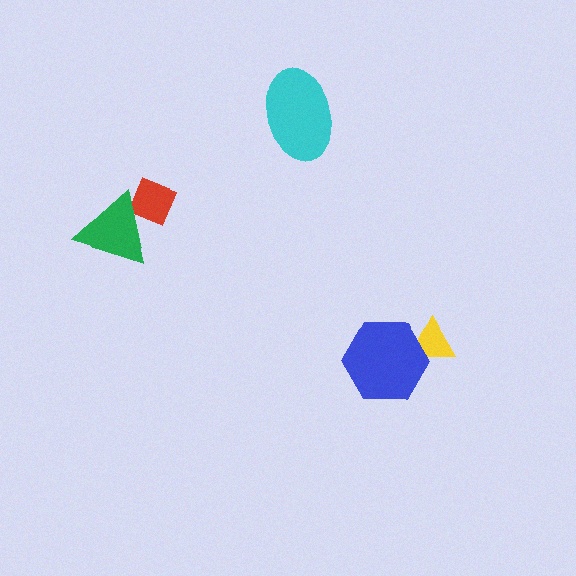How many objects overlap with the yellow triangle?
1 object overlaps with the yellow triangle.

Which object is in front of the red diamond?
The green triangle is in front of the red diamond.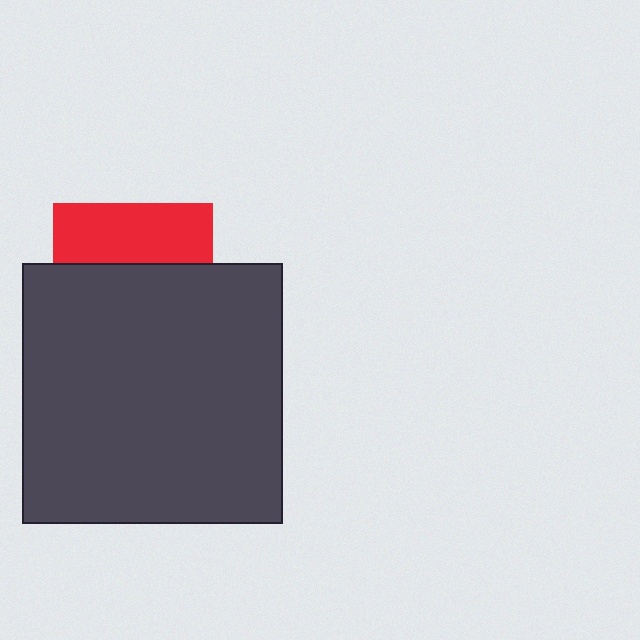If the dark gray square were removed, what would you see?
You would see the complete red square.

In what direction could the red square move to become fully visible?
The red square could move up. That would shift it out from behind the dark gray square entirely.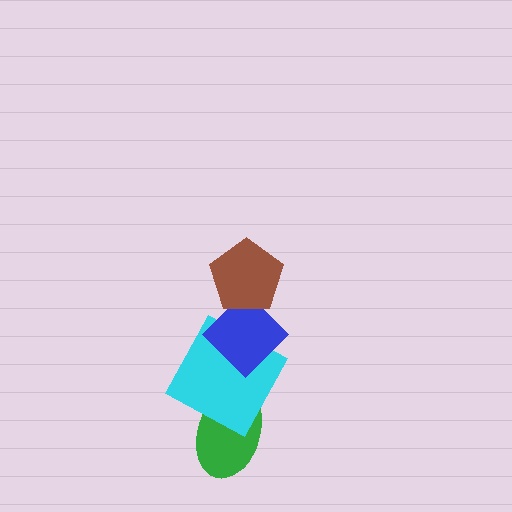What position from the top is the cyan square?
The cyan square is 3rd from the top.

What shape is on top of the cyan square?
The blue diamond is on top of the cyan square.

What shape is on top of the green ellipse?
The cyan square is on top of the green ellipse.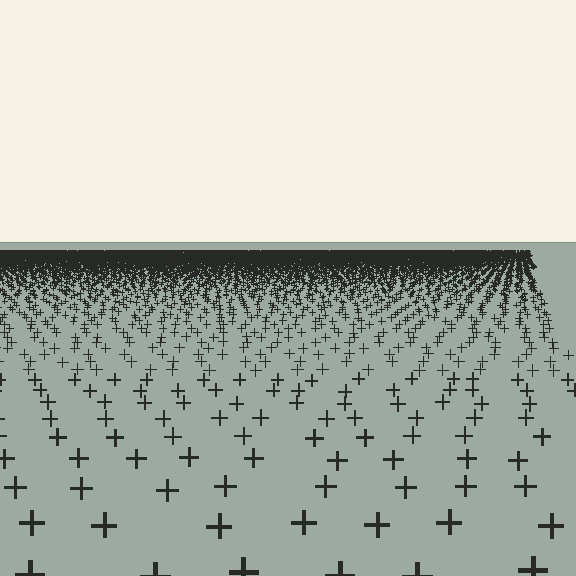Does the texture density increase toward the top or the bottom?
Density increases toward the top.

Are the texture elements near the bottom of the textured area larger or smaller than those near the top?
Larger. Near the bottom, elements are closer to the viewer and appear at a bigger on-screen size.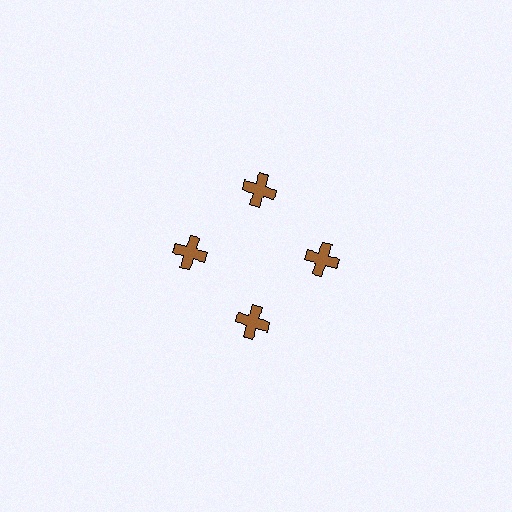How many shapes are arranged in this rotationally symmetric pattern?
There are 4 shapes, arranged in 4 groups of 1.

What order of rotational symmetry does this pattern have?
This pattern has 4-fold rotational symmetry.